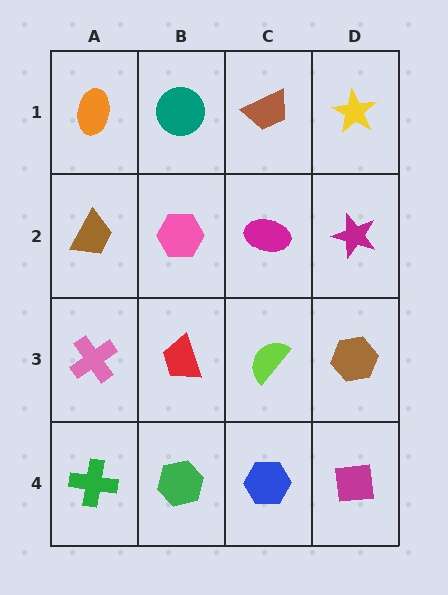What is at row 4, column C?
A blue hexagon.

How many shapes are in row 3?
4 shapes.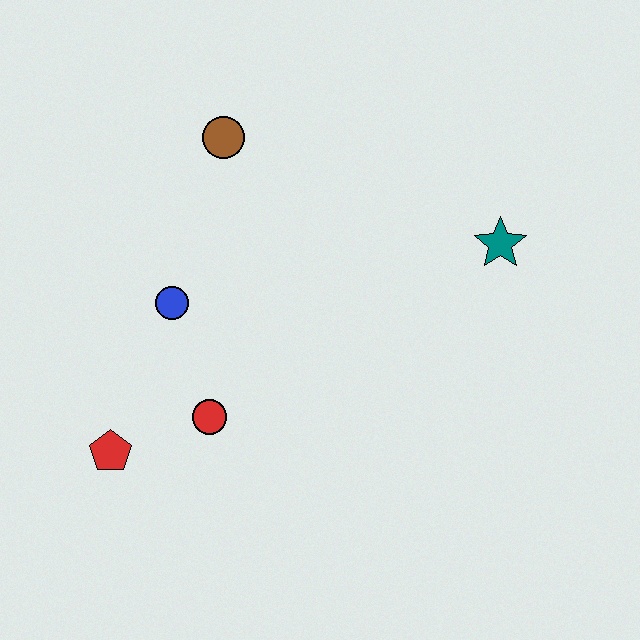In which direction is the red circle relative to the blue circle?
The red circle is below the blue circle.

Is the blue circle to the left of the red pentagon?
No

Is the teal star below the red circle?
No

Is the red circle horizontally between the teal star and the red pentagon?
Yes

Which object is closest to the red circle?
The red pentagon is closest to the red circle.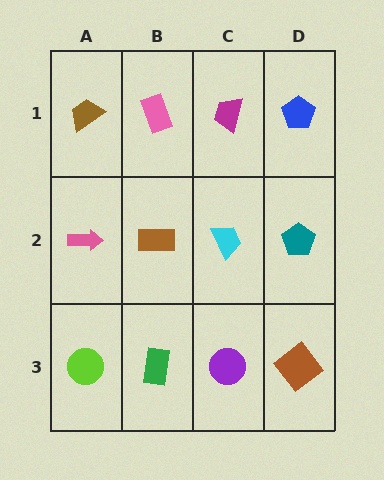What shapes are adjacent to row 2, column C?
A magenta trapezoid (row 1, column C), a purple circle (row 3, column C), a brown rectangle (row 2, column B), a teal pentagon (row 2, column D).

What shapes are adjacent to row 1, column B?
A brown rectangle (row 2, column B), a brown trapezoid (row 1, column A), a magenta trapezoid (row 1, column C).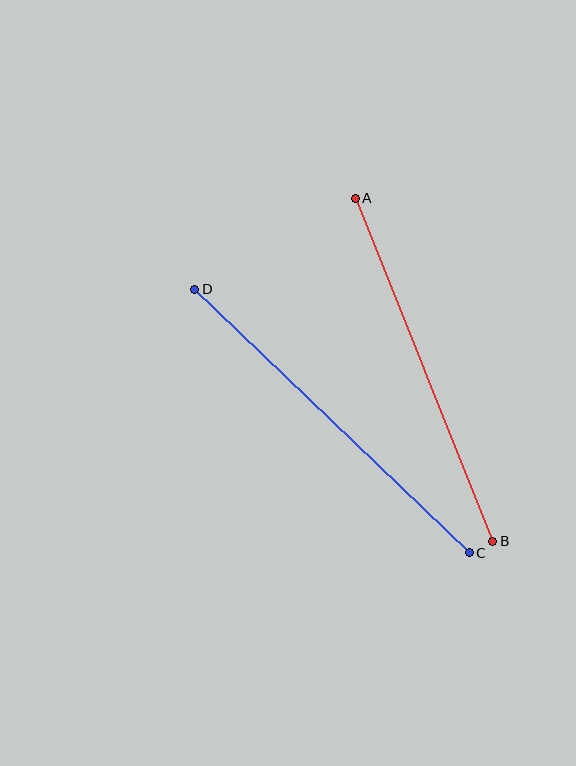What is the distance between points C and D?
The distance is approximately 381 pixels.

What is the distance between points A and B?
The distance is approximately 370 pixels.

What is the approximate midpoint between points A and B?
The midpoint is at approximately (424, 370) pixels.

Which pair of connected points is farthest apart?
Points C and D are farthest apart.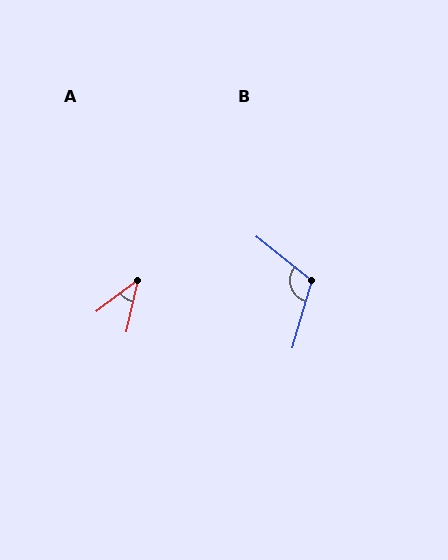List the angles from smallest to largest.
A (40°), B (113°).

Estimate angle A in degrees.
Approximately 40 degrees.